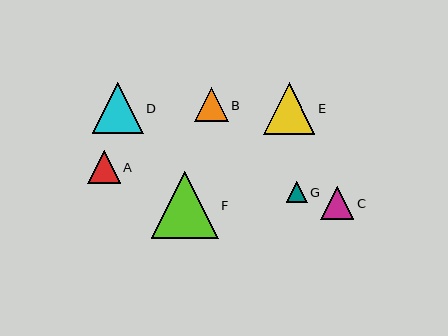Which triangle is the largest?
Triangle F is the largest with a size of approximately 67 pixels.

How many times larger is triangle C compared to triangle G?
Triangle C is approximately 1.6 times the size of triangle G.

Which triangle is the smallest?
Triangle G is the smallest with a size of approximately 20 pixels.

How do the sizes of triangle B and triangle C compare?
Triangle B and triangle C are approximately the same size.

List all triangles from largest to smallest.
From largest to smallest: F, E, D, B, C, A, G.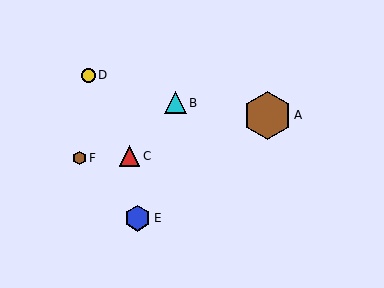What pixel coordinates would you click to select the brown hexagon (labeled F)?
Click at (80, 158) to select the brown hexagon F.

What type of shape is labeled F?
Shape F is a brown hexagon.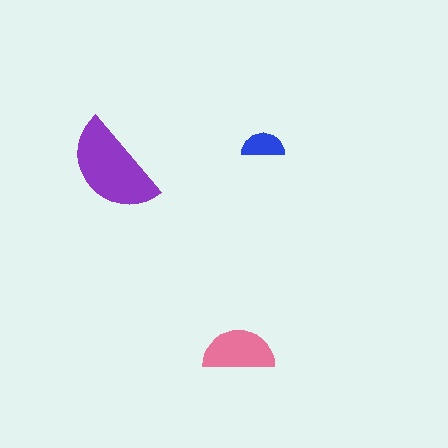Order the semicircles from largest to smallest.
the purple one, the pink one, the blue one.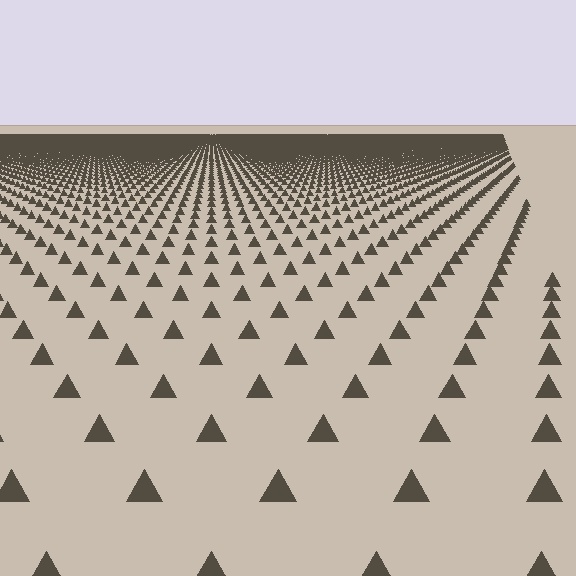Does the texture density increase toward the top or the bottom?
Density increases toward the top.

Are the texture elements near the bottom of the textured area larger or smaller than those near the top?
Larger. Near the bottom, elements are closer to the viewer and appear at a bigger on-screen size.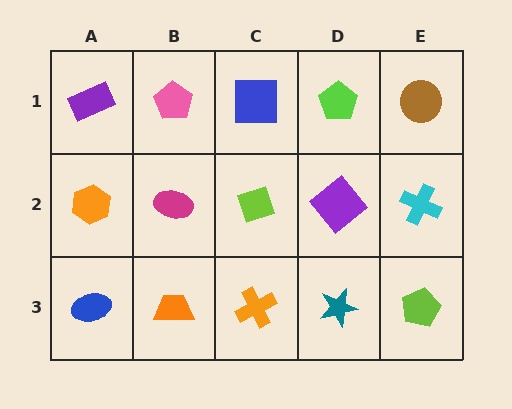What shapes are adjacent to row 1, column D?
A purple diamond (row 2, column D), a blue square (row 1, column C), a brown circle (row 1, column E).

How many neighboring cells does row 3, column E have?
2.